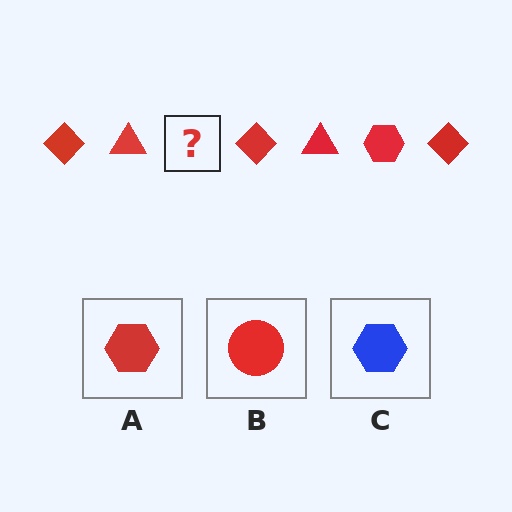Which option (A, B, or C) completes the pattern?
A.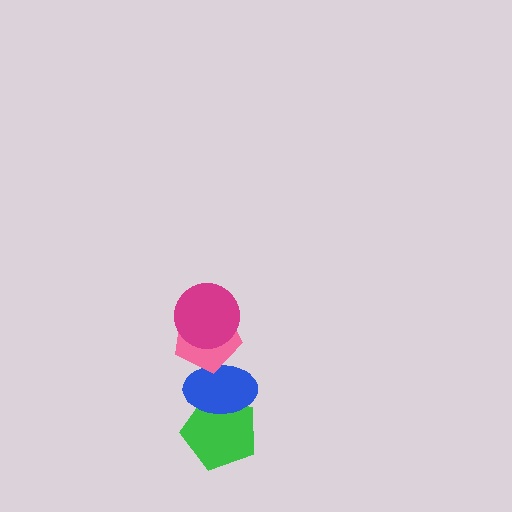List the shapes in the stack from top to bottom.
From top to bottom: the magenta circle, the pink pentagon, the blue ellipse, the green pentagon.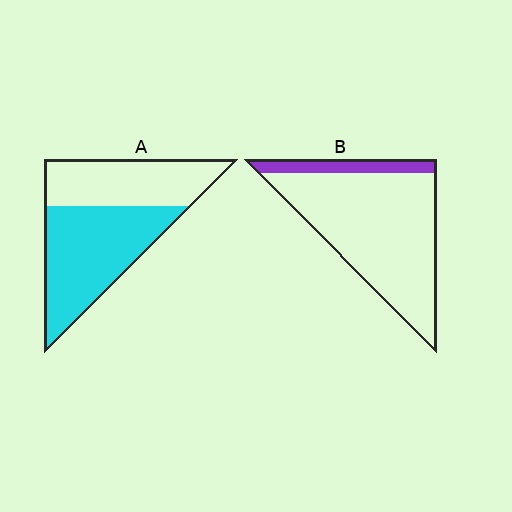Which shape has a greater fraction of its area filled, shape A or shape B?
Shape A.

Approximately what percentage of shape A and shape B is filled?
A is approximately 60% and B is approximately 15%.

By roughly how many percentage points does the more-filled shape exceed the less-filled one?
By roughly 45 percentage points (A over B).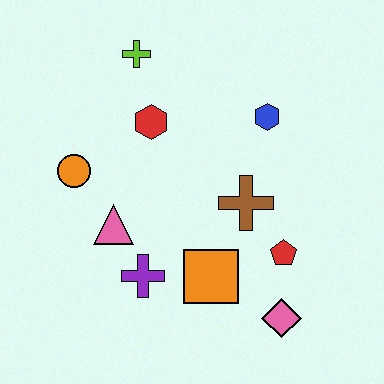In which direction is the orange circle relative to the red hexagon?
The orange circle is to the left of the red hexagon.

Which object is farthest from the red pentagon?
The lime cross is farthest from the red pentagon.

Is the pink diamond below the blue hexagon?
Yes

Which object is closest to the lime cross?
The red hexagon is closest to the lime cross.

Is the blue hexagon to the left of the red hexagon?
No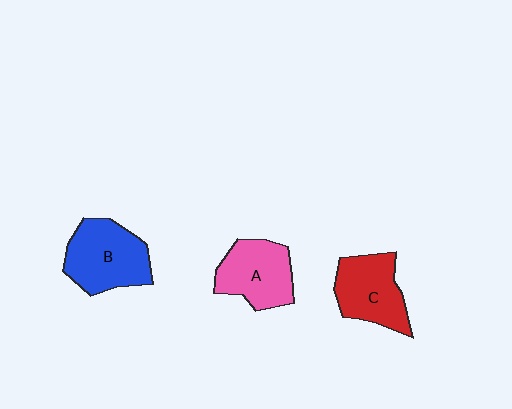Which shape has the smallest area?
Shape A (pink).